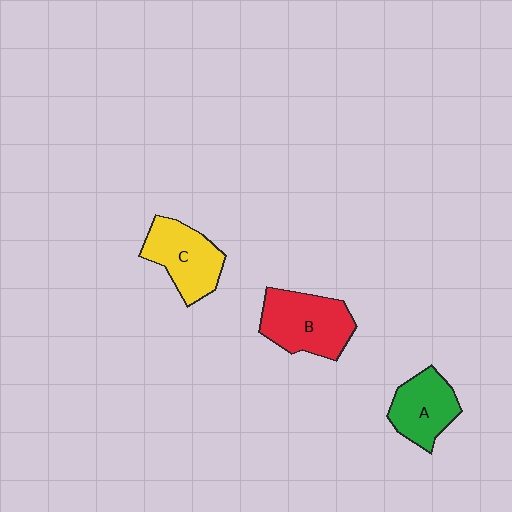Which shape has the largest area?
Shape B (red).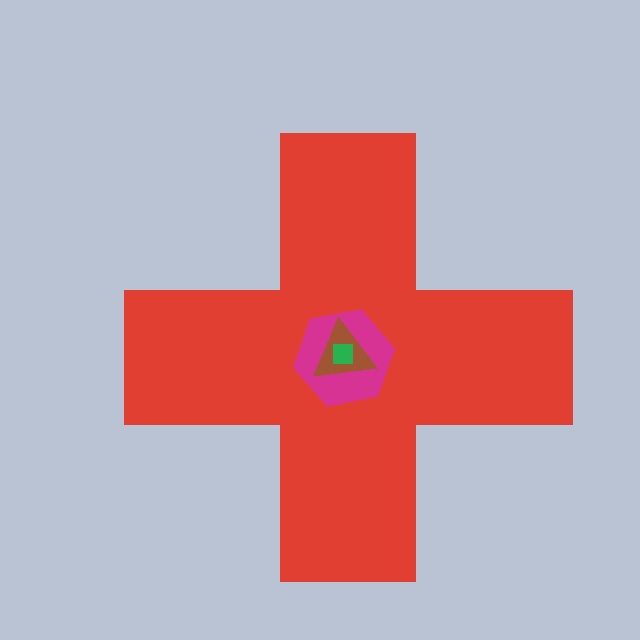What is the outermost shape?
The red cross.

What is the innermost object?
The green square.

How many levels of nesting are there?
4.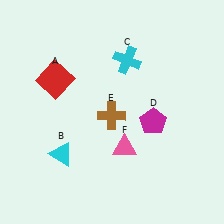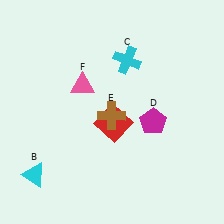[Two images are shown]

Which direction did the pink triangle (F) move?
The pink triangle (F) moved up.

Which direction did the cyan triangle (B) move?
The cyan triangle (B) moved left.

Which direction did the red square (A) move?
The red square (A) moved right.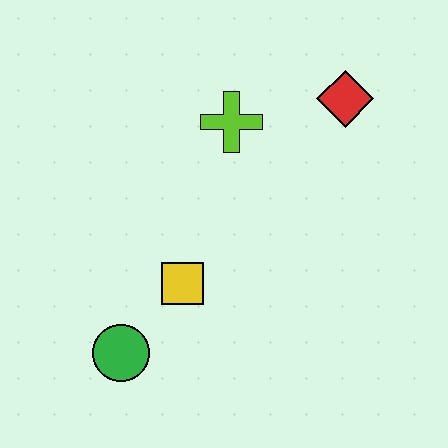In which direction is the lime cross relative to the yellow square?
The lime cross is above the yellow square.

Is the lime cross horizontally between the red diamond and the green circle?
Yes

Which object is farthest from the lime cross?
The green circle is farthest from the lime cross.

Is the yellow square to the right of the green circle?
Yes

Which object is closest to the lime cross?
The red diamond is closest to the lime cross.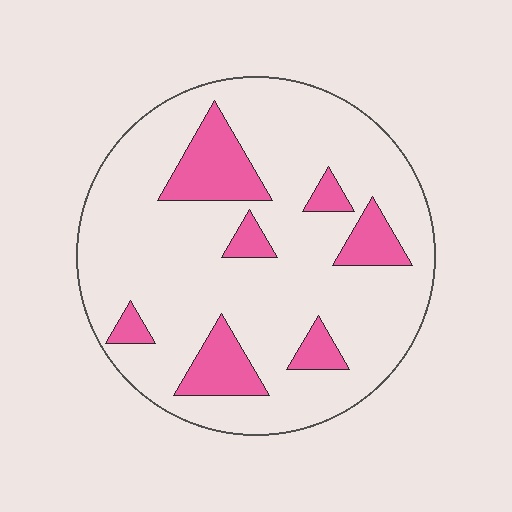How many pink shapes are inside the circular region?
7.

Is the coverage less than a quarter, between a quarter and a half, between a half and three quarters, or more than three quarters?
Less than a quarter.